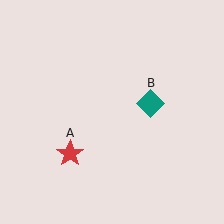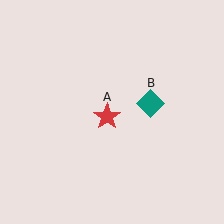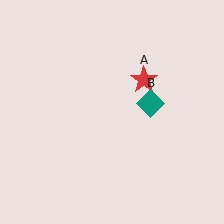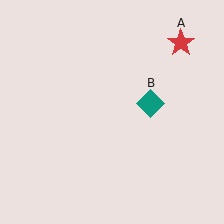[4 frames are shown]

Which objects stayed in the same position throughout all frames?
Teal diamond (object B) remained stationary.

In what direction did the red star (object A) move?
The red star (object A) moved up and to the right.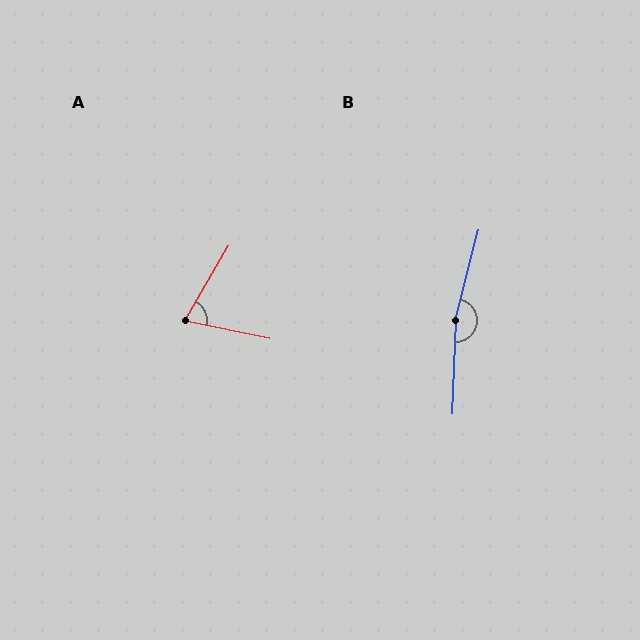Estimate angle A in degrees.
Approximately 71 degrees.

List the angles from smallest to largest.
A (71°), B (167°).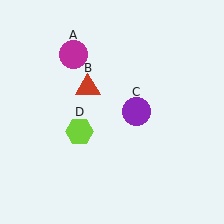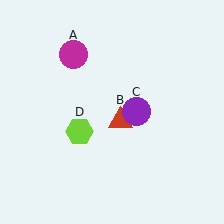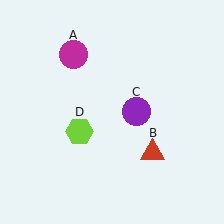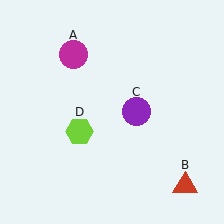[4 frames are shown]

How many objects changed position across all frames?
1 object changed position: red triangle (object B).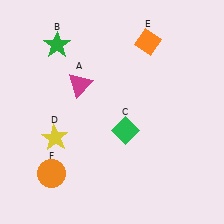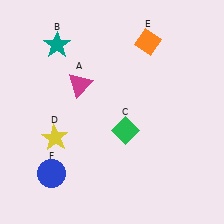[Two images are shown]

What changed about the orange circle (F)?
In Image 1, F is orange. In Image 2, it changed to blue.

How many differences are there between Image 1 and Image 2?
There are 2 differences between the two images.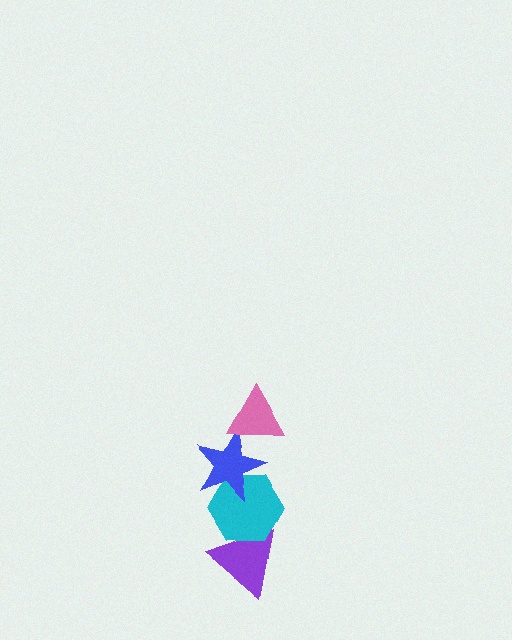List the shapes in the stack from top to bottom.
From top to bottom: the pink triangle, the blue star, the cyan hexagon, the purple triangle.